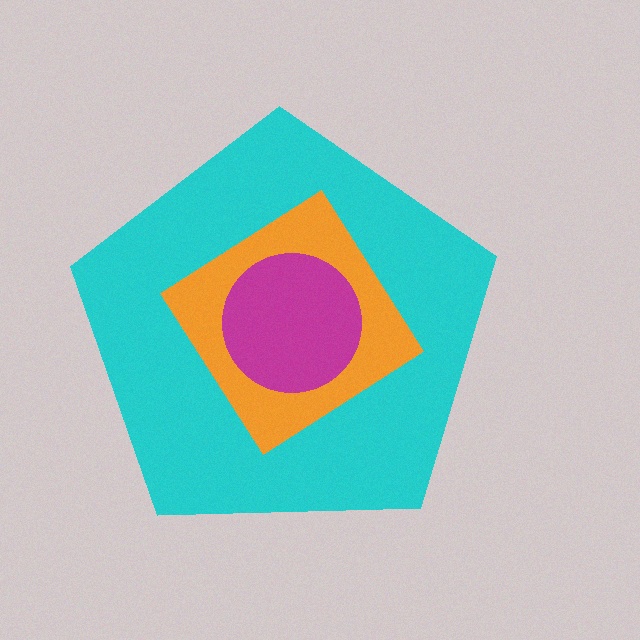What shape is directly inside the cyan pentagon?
The orange diamond.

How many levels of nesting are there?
3.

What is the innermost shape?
The magenta circle.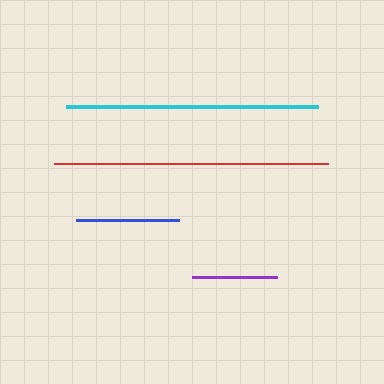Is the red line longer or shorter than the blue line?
The red line is longer than the blue line.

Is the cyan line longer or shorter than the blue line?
The cyan line is longer than the blue line.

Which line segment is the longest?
The red line is the longest at approximately 275 pixels.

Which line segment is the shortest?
The purple line is the shortest at approximately 85 pixels.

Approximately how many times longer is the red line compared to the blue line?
The red line is approximately 2.7 times the length of the blue line.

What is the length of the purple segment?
The purple segment is approximately 85 pixels long.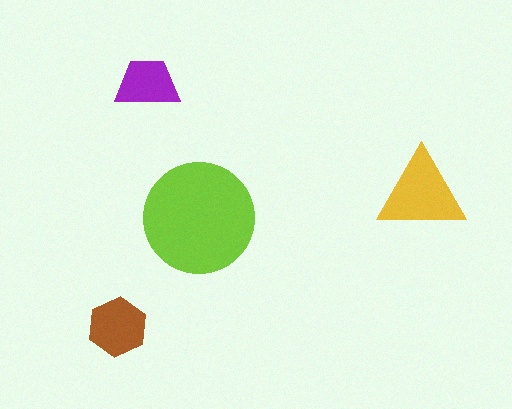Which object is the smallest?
The purple trapezoid.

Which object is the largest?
The lime circle.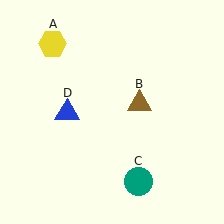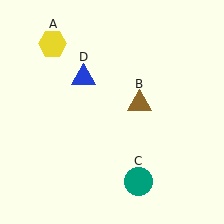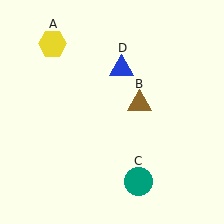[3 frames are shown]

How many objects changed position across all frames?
1 object changed position: blue triangle (object D).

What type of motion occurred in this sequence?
The blue triangle (object D) rotated clockwise around the center of the scene.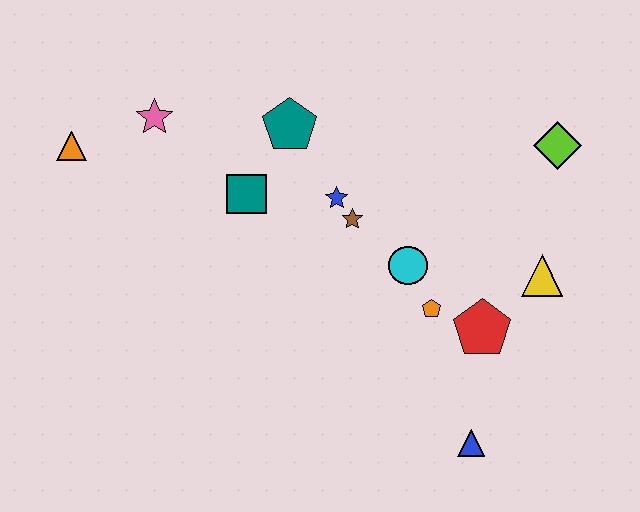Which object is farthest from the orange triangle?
The blue triangle is farthest from the orange triangle.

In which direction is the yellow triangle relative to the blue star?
The yellow triangle is to the right of the blue star.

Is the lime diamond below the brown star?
No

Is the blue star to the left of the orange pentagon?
Yes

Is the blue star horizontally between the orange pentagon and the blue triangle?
No